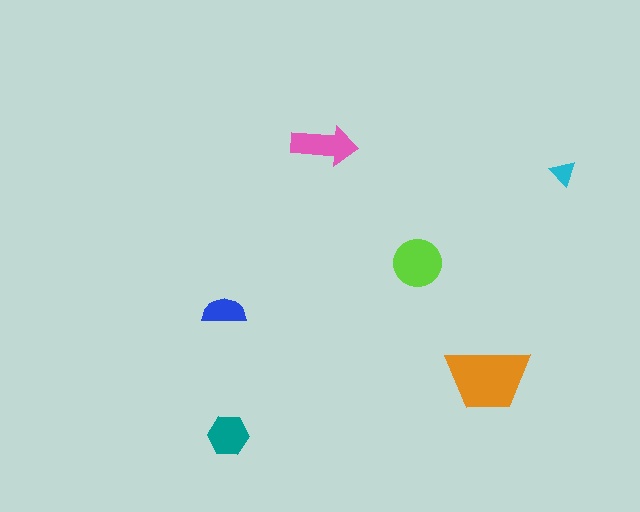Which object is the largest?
The orange trapezoid.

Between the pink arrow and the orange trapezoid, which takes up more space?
The orange trapezoid.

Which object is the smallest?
The cyan triangle.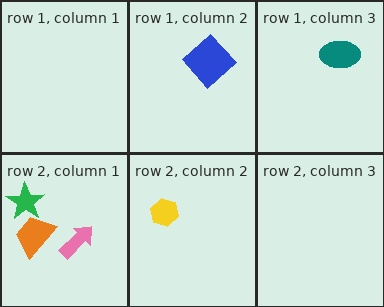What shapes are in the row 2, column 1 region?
The pink arrow, the orange trapezoid, the green star.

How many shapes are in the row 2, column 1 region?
3.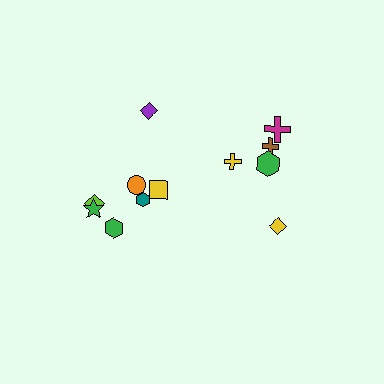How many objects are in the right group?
There are 5 objects.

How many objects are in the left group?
There are 7 objects.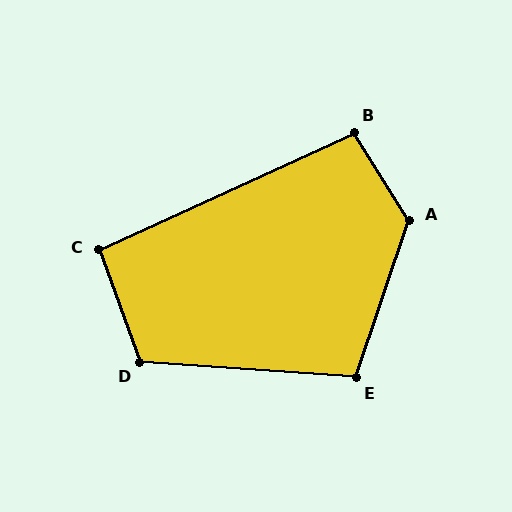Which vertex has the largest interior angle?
A, at approximately 129 degrees.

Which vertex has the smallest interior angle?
C, at approximately 95 degrees.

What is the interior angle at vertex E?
Approximately 105 degrees (obtuse).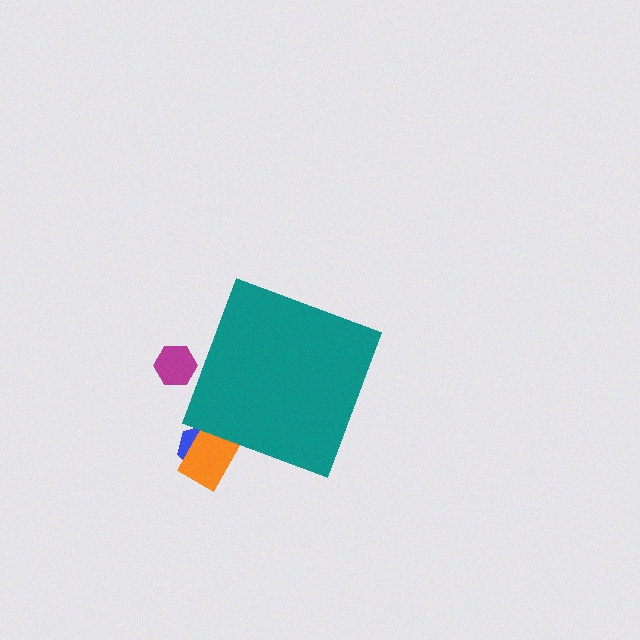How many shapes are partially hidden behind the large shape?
3 shapes are partially hidden.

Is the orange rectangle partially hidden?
Yes, the orange rectangle is partially hidden behind the teal diamond.